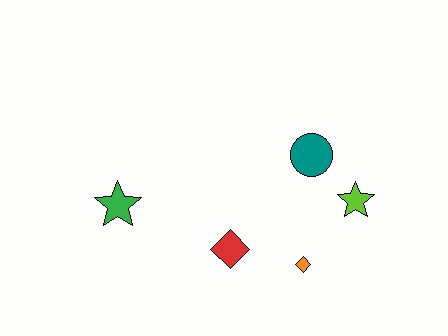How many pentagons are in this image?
There are no pentagons.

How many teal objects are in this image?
There is 1 teal object.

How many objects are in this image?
There are 5 objects.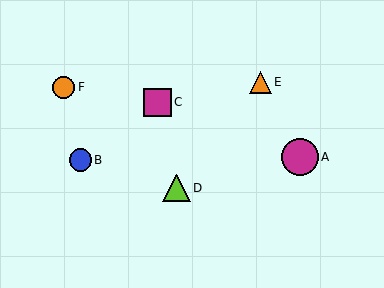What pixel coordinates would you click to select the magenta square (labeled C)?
Click at (157, 102) to select the magenta square C.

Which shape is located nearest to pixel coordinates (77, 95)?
The orange circle (labeled F) at (64, 87) is nearest to that location.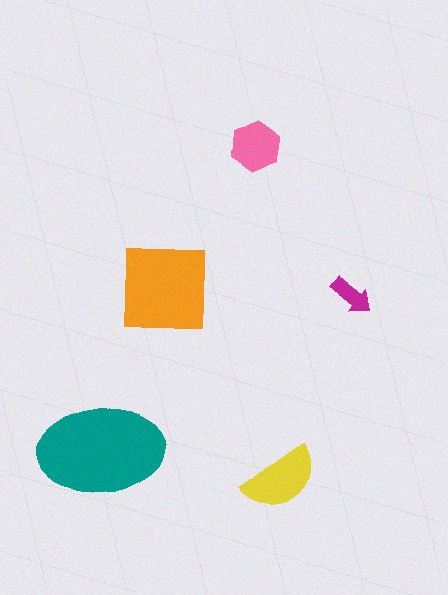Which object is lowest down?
The yellow semicircle is bottommost.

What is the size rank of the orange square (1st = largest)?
2nd.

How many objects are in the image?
There are 5 objects in the image.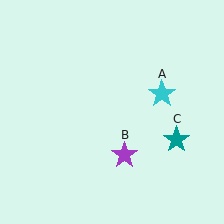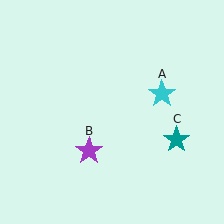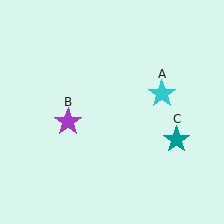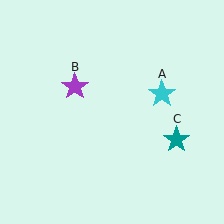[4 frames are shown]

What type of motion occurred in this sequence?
The purple star (object B) rotated clockwise around the center of the scene.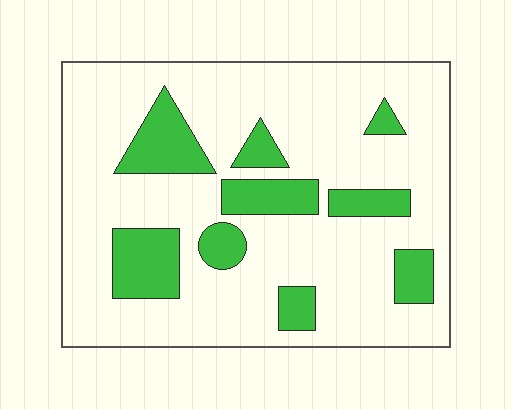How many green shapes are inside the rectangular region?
9.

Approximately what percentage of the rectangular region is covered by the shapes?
Approximately 20%.